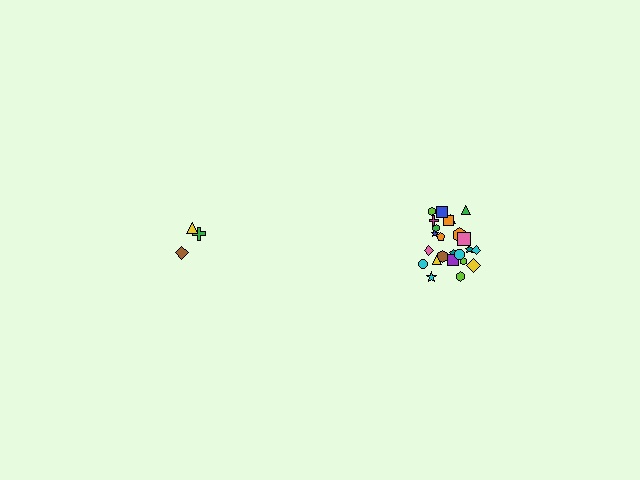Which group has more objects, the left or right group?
The right group.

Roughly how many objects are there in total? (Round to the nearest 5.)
Roughly 30 objects in total.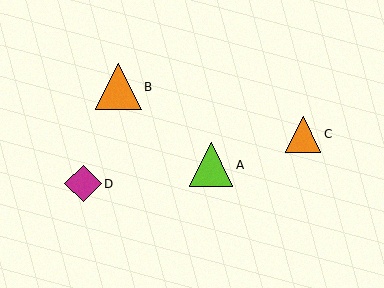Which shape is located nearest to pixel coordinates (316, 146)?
The orange triangle (labeled C) at (303, 134) is nearest to that location.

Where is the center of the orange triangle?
The center of the orange triangle is at (119, 87).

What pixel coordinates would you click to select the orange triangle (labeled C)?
Click at (303, 134) to select the orange triangle C.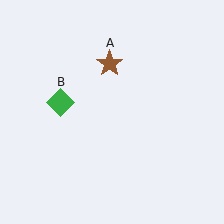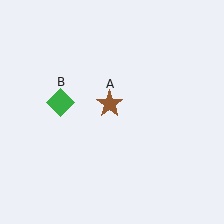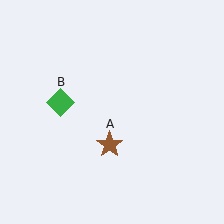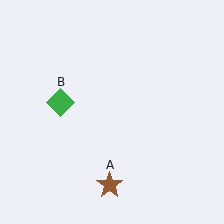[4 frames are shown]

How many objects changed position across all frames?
1 object changed position: brown star (object A).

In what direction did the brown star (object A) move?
The brown star (object A) moved down.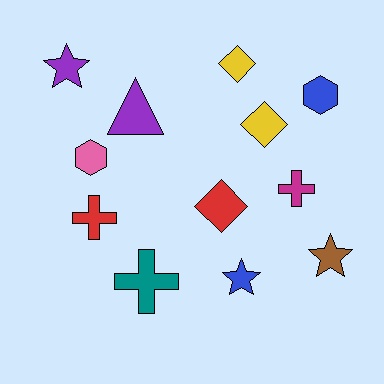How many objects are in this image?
There are 12 objects.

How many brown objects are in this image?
There is 1 brown object.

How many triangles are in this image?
There is 1 triangle.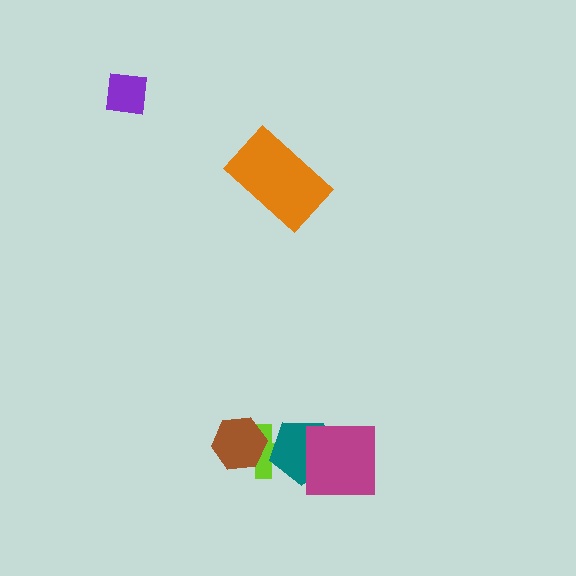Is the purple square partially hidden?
No, no other shape covers it.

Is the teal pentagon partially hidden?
Yes, it is partially covered by another shape.